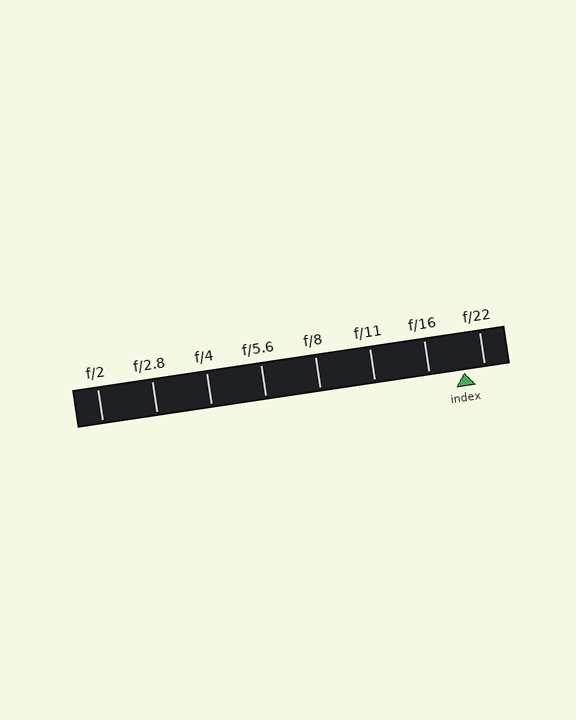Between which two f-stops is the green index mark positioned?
The index mark is between f/16 and f/22.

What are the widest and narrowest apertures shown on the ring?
The widest aperture shown is f/2 and the narrowest is f/22.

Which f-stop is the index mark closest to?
The index mark is closest to f/22.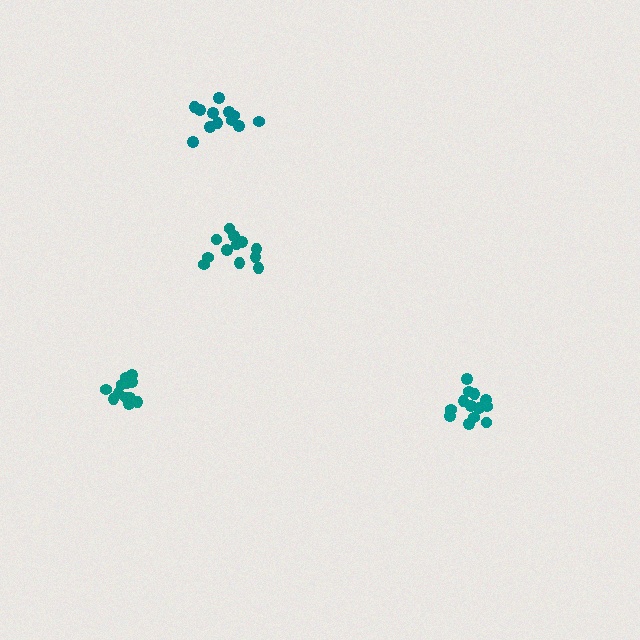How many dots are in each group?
Group 1: 13 dots, Group 2: 12 dots, Group 3: 13 dots, Group 4: 12 dots (50 total).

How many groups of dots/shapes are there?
There are 4 groups.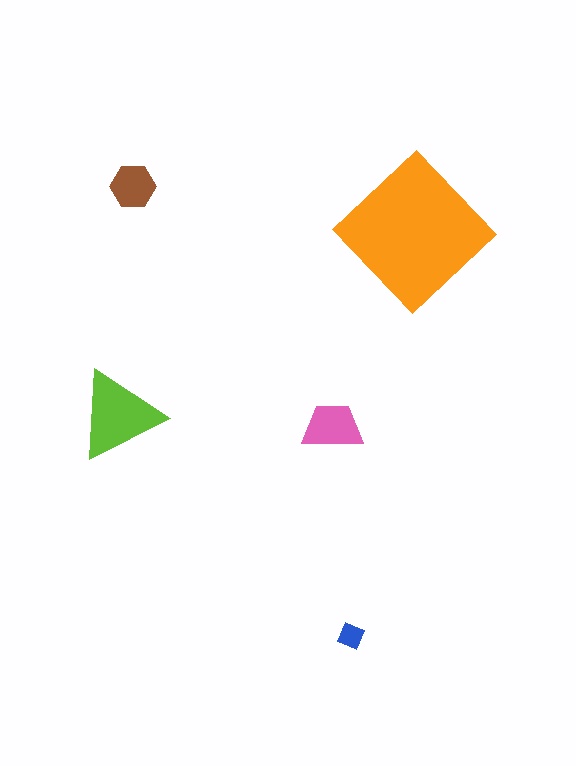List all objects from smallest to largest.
The blue diamond, the brown hexagon, the pink trapezoid, the lime triangle, the orange diamond.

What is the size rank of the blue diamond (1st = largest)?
5th.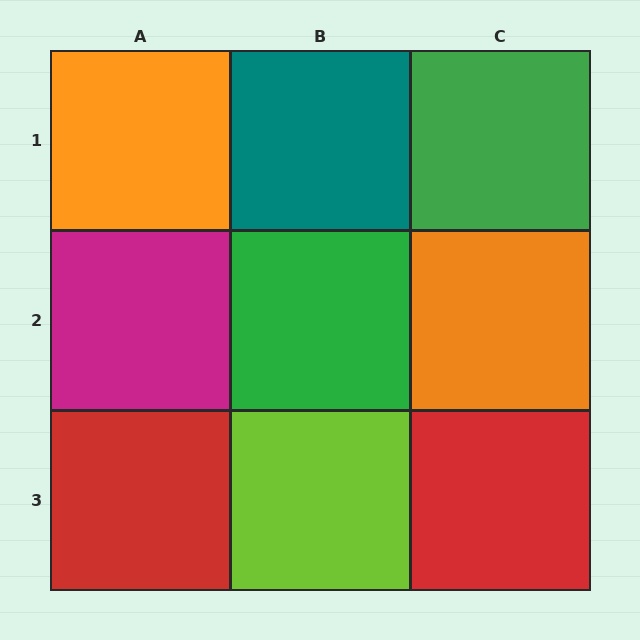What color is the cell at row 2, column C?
Orange.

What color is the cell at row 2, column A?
Magenta.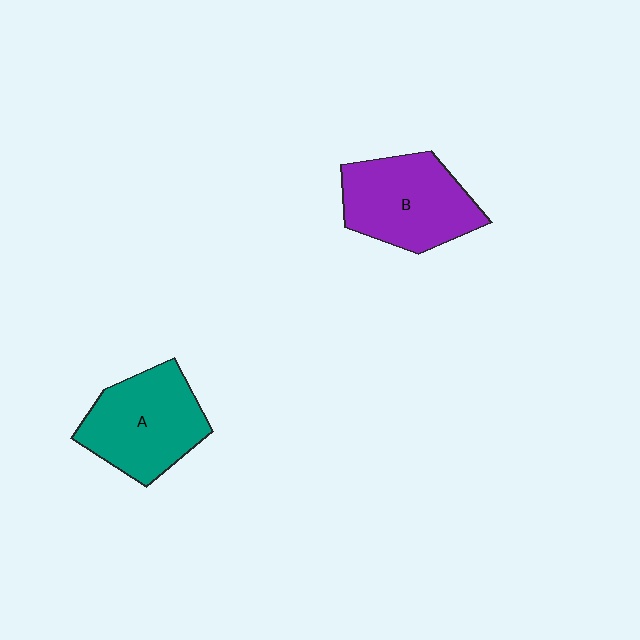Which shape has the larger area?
Shape B (purple).